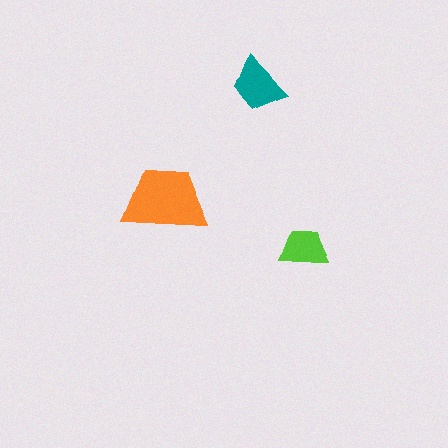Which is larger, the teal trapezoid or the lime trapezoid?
The teal one.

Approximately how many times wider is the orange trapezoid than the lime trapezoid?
About 1.5 times wider.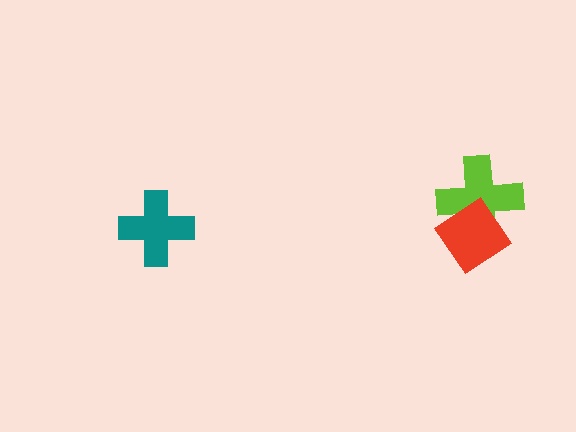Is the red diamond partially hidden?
No, no other shape covers it.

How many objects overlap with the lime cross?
1 object overlaps with the lime cross.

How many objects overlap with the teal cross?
0 objects overlap with the teal cross.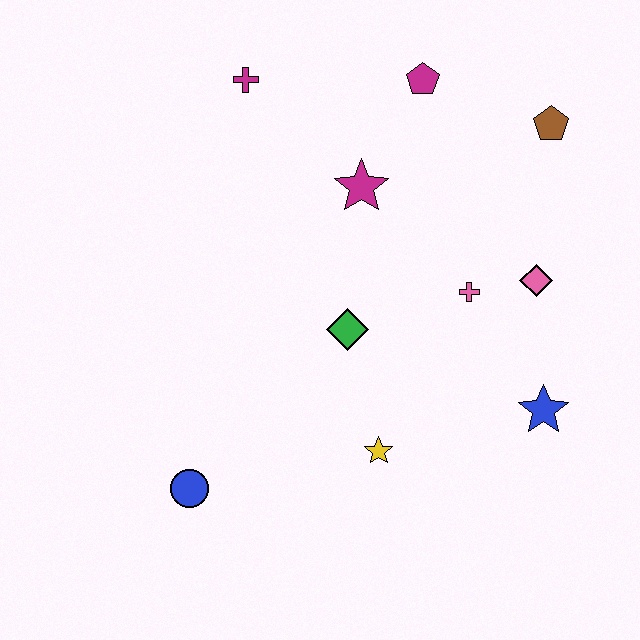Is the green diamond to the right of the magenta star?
No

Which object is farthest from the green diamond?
The brown pentagon is farthest from the green diamond.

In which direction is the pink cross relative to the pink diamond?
The pink cross is to the left of the pink diamond.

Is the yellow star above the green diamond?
No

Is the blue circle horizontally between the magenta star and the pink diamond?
No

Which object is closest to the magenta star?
The magenta pentagon is closest to the magenta star.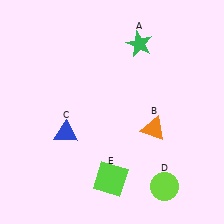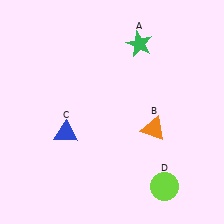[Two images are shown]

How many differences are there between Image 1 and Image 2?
There is 1 difference between the two images.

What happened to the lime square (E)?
The lime square (E) was removed in Image 2. It was in the bottom-left area of Image 1.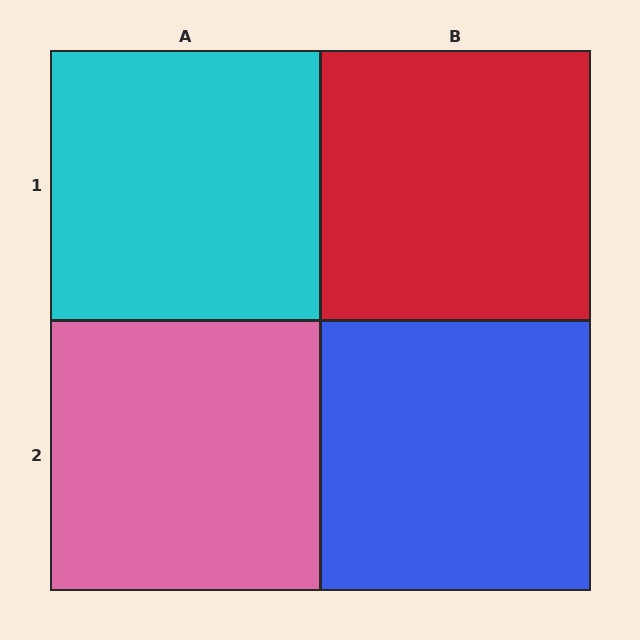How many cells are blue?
1 cell is blue.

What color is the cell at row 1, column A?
Cyan.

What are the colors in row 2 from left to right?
Pink, blue.